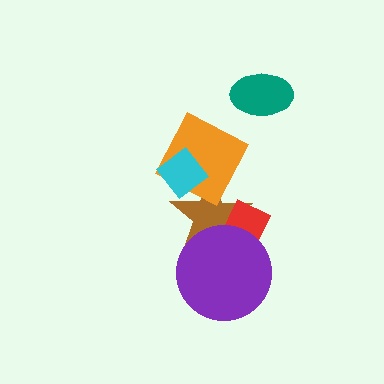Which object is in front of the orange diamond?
The cyan diamond is in front of the orange diamond.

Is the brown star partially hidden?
Yes, it is partially covered by another shape.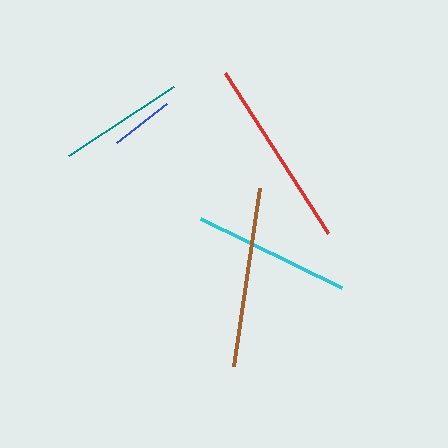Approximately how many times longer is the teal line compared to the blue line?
The teal line is approximately 2.0 times the length of the blue line.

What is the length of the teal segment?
The teal segment is approximately 126 pixels long.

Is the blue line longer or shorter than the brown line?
The brown line is longer than the blue line.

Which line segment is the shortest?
The blue line is the shortest at approximately 63 pixels.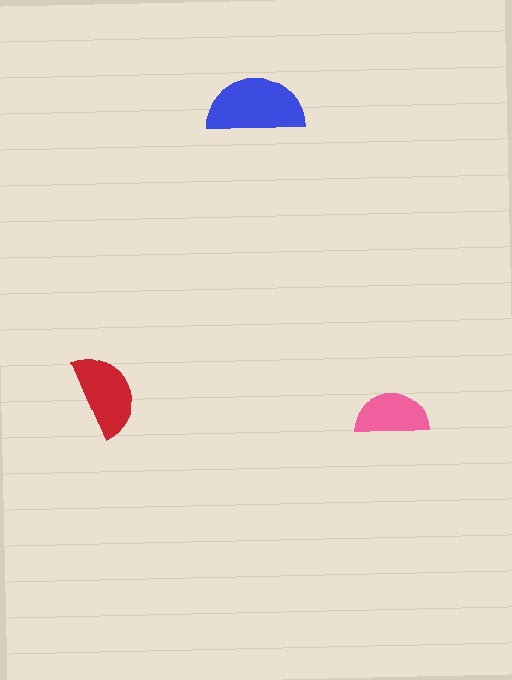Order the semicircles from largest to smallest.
the blue one, the red one, the pink one.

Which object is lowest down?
The pink semicircle is bottommost.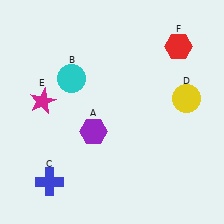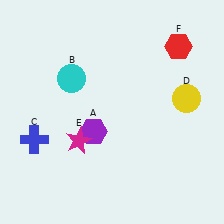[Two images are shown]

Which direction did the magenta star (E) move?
The magenta star (E) moved down.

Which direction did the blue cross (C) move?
The blue cross (C) moved up.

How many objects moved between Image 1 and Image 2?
2 objects moved between the two images.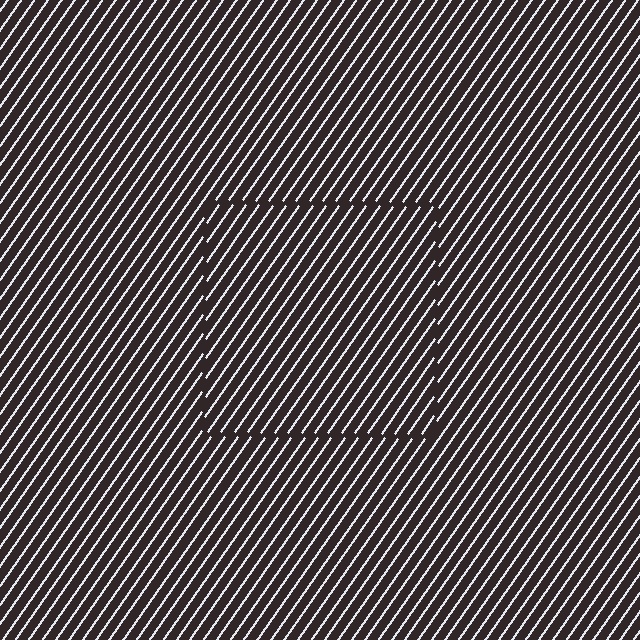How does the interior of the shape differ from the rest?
The interior of the shape contains the same grating, shifted by half a period — the contour is defined by the phase discontinuity where line-ends from the inner and outer gratings abut.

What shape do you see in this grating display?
An illusory square. The interior of the shape contains the same grating, shifted by half a period — the contour is defined by the phase discontinuity where line-ends from the inner and outer gratings abut.